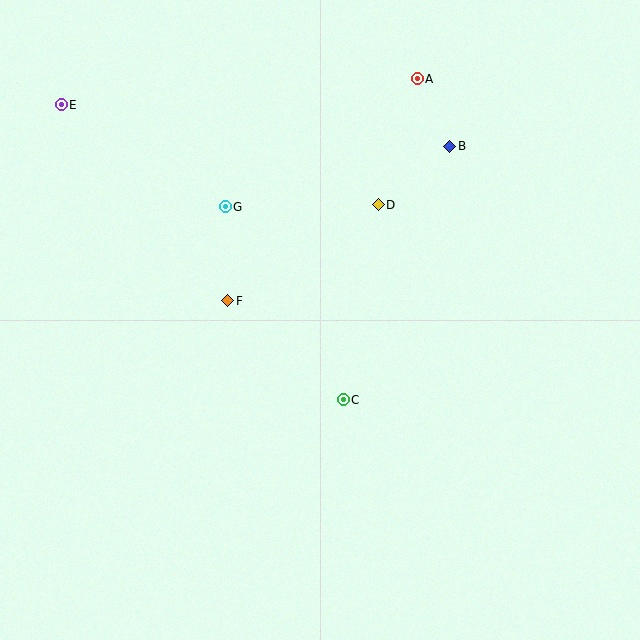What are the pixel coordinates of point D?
Point D is at (378, 205).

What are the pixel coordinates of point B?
Point B is at (450, 146).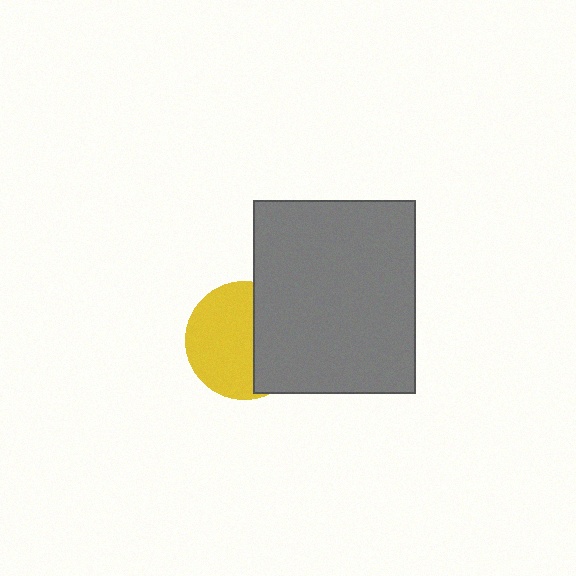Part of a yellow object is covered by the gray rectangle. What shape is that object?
It is a circle.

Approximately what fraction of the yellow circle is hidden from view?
Roughly 40% of the yellow circle is hidden behind the gray rectangle.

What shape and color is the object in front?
The object in front is a gray rectangle.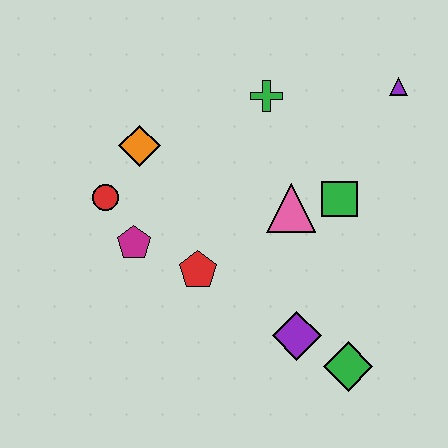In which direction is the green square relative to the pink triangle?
The green square is to the right of the pink triangle.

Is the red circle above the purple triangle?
No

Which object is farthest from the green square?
The red circle is farthest from the green square.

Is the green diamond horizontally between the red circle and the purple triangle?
Yes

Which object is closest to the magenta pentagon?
The red circle is closest to the magenta pentagon.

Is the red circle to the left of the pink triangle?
Yes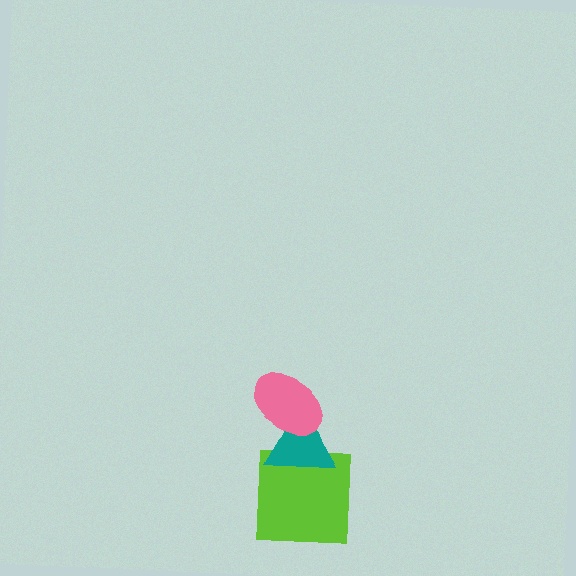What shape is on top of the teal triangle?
The pink ellipse is on top of the teal triangle.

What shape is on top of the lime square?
The teal triangle is on top of the lime square.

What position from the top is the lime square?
The lime square is 3rd from the top.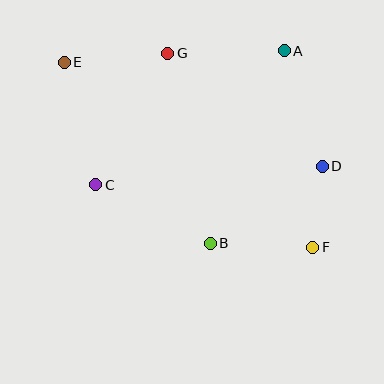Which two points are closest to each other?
Points D and F are closest to each other.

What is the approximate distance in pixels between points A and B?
The distance between A and B is approximately 206 pixels.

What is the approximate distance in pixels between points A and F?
The distance between A and F is approximately 198 pixels.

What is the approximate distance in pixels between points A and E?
The distance between A and E is approximately 220 pixels.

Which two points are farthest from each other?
Points E and F are farthest from each other.